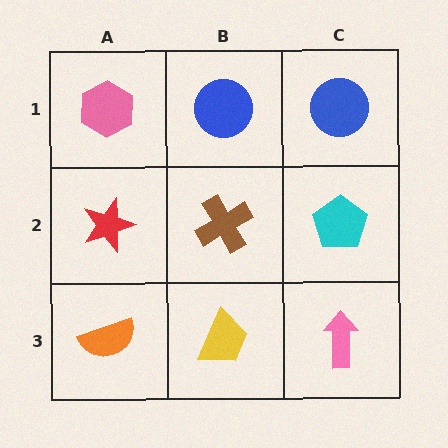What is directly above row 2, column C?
A blue circle.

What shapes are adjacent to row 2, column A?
A pink hexagon (row 1, column A), an orange semicircle (row 3, column A), a brown cross (row 2, column B).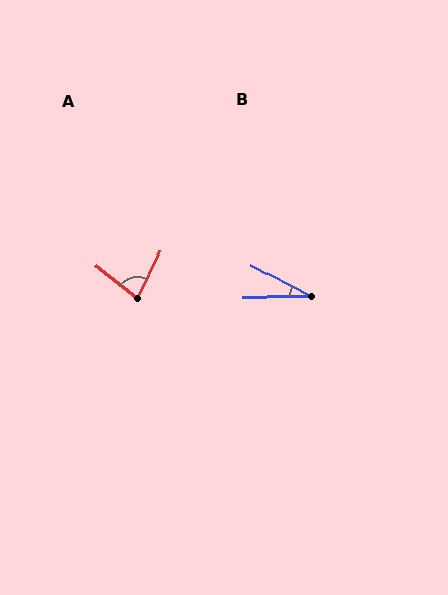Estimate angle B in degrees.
Approximately 28 degrees.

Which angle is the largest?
A, at approximately 78 degrees.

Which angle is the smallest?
B, at approximately 28 degrees.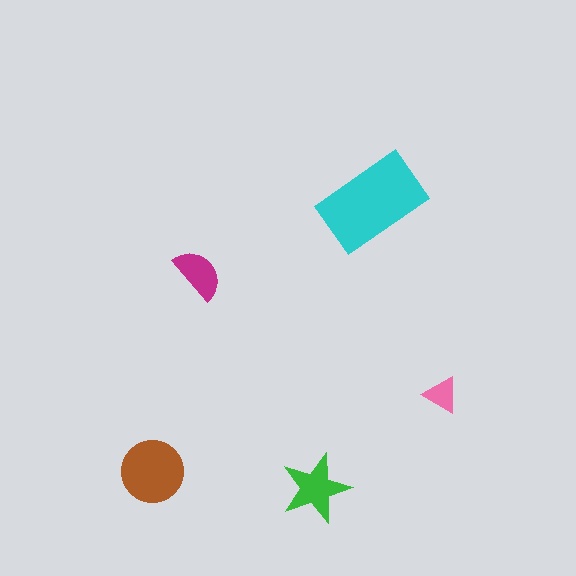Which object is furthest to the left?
The brown circle is leftmost.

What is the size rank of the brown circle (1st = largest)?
2nd.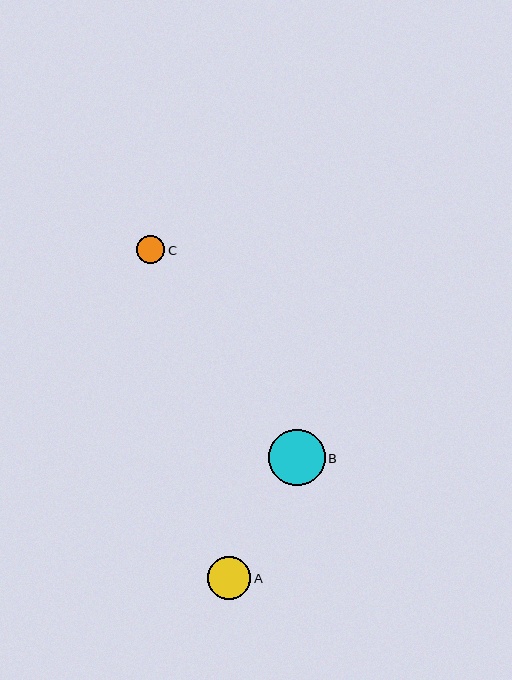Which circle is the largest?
Circle B is the largest with a size of approximately 57 pixels.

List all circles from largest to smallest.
From largest to smallest: B, A, C.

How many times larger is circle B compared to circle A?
Circle B is approximately 1.3 times the size of circle A.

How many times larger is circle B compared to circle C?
Circle B is approximately 2.0 times the size of circle C.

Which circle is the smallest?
Circle C is the smallest with a size of approximately 28 pixels.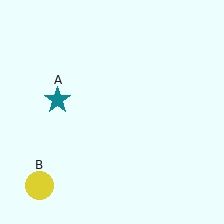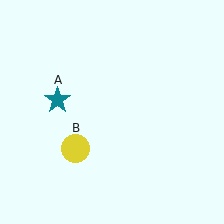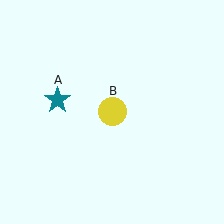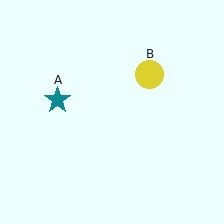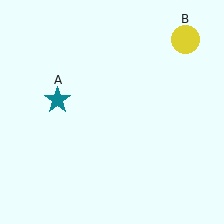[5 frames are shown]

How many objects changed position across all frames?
1 object changed position: yellow circle (object B).